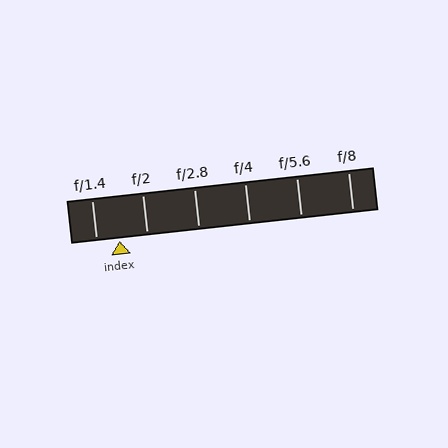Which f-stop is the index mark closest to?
The index mark is closest to f/1.4.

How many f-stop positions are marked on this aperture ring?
There are 6 f-stop positions marked.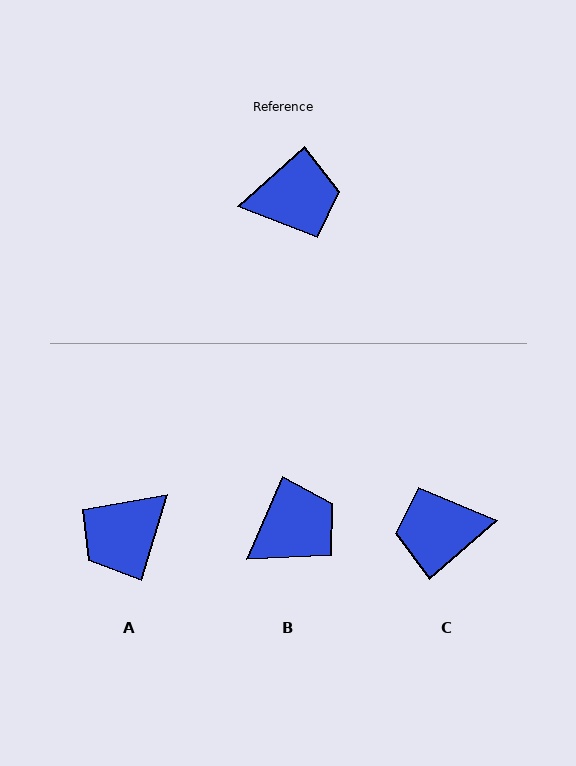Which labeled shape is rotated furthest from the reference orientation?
C, about 179 degrees away.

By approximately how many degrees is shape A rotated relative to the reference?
Approximately 148 degrees clockwise.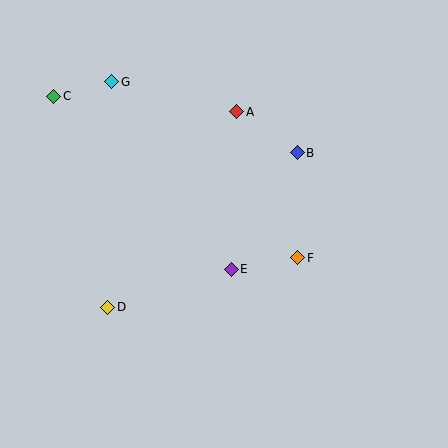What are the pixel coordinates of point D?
Point D is at (108, 307).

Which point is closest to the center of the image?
Point E at (231, 269) is closest to the center.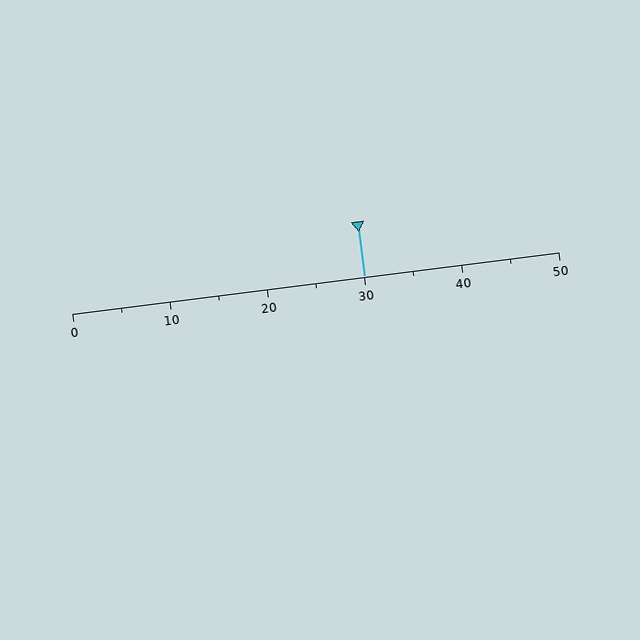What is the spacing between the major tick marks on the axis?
The major ticks are spaced 10 apart.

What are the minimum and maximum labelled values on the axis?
The axis runs from 0 to 50.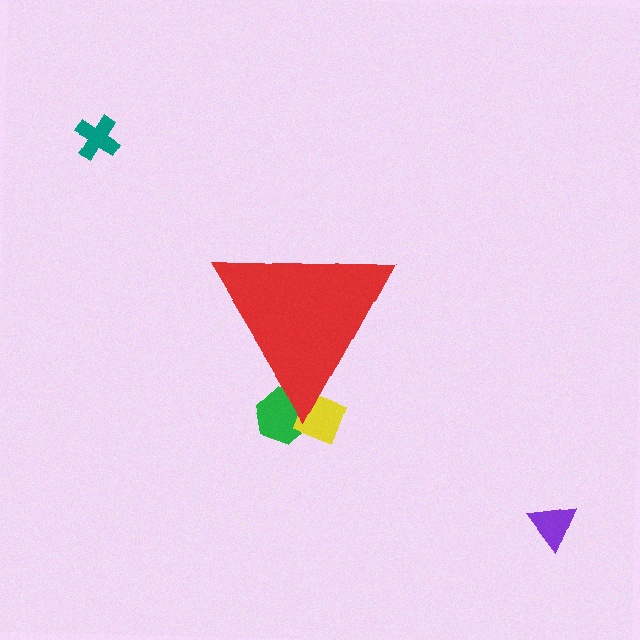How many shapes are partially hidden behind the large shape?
2 shapes are partially hidden.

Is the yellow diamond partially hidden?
Yes, the yellow diamond is partially hidden behind the red triangle.